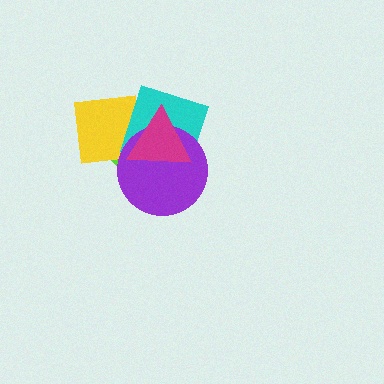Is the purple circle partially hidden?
Yes, it is partially covered by another shape.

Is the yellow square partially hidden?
Yes, it is partially covered by another shape.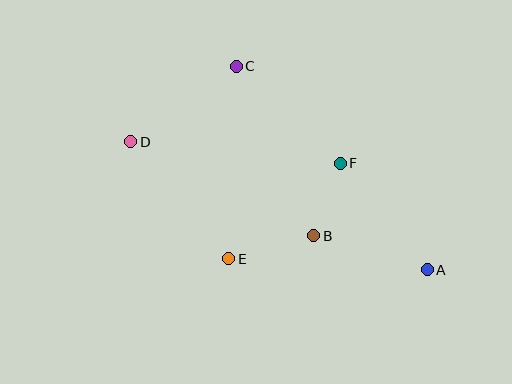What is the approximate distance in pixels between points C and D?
The distance between C and D is approximately 130 pixels.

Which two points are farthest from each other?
Points A and D are farthest from each other.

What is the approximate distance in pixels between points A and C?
The distance between A and C is approximately 279 pixels.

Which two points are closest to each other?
Points B and F are closest to each other.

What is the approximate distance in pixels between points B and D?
The distance between B and D is approximately 206 pixels.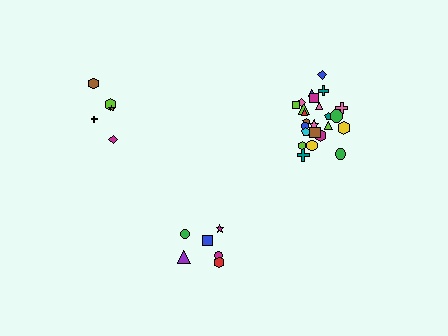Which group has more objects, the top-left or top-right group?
The top-right group.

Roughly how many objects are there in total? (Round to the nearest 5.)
Roughly 35 objects in total.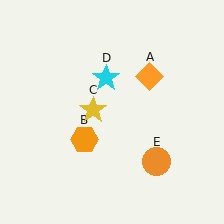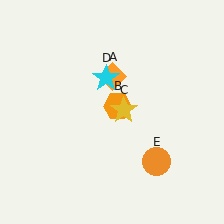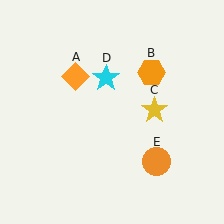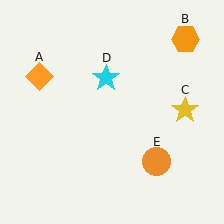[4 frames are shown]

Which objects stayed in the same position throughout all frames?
Cyan star (object D) and orange circle (object E) remained stationary.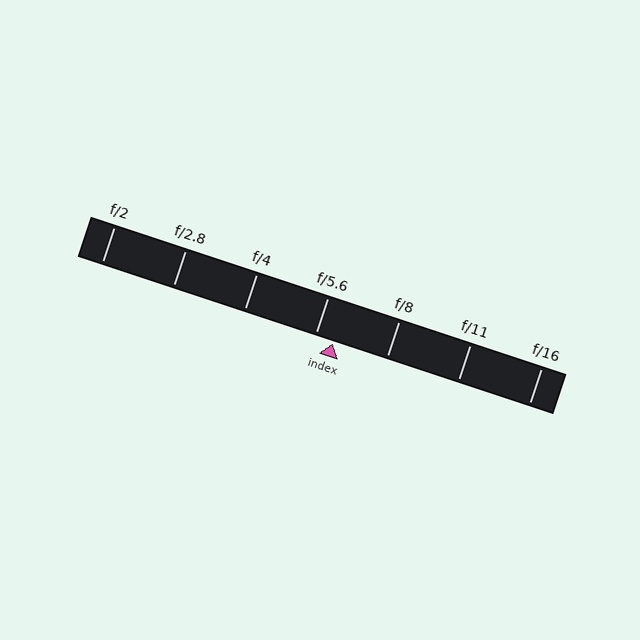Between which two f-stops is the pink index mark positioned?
The index mark is between f/5.6 and f/8.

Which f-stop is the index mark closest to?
The index mark is closest to f/5.6.